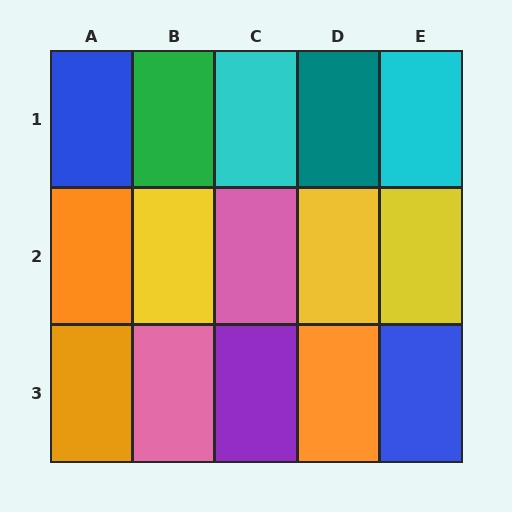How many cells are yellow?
3 cells are yellow.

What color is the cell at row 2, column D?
Yellow.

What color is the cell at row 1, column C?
Cyan.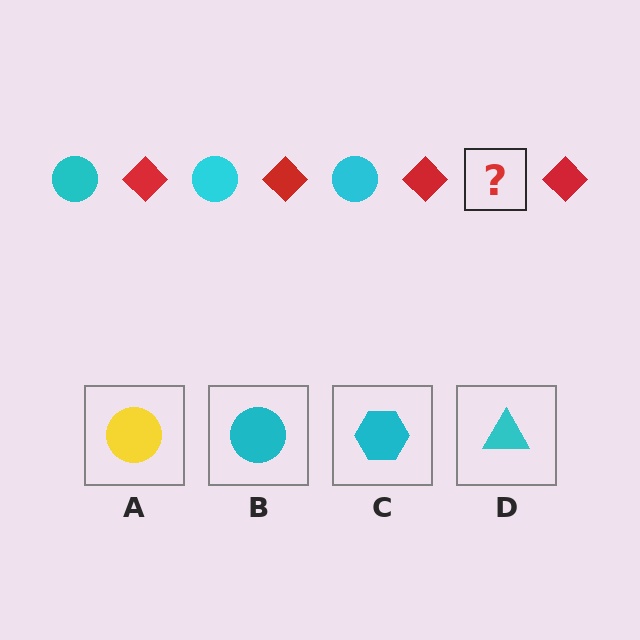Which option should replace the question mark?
Option B.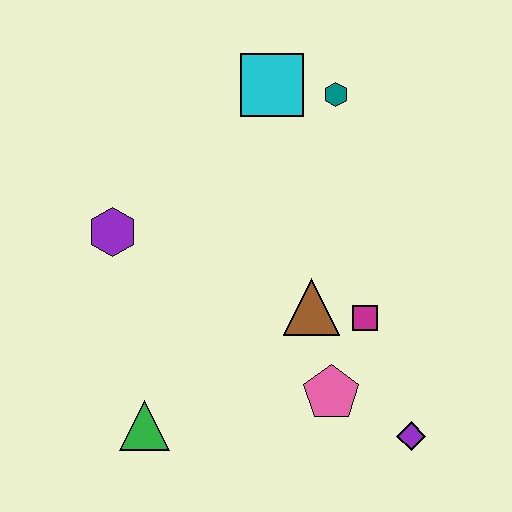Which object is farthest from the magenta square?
The purple hexagon is farthest from the magenta square.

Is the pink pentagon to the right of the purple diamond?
No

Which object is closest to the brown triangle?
The magenta square is closest to the brown triangle.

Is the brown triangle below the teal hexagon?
Yes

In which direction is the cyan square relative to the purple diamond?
The cyan square is above the purple diamond.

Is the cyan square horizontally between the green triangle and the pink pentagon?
Yes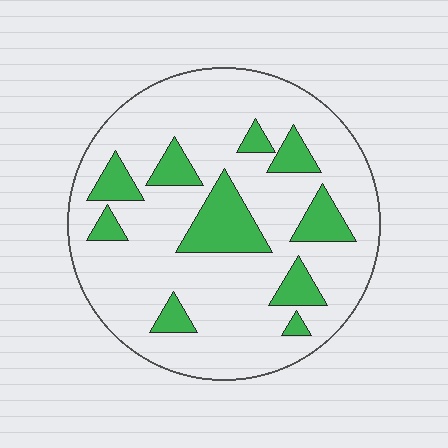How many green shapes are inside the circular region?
10.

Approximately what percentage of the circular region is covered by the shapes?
Approximately 20%.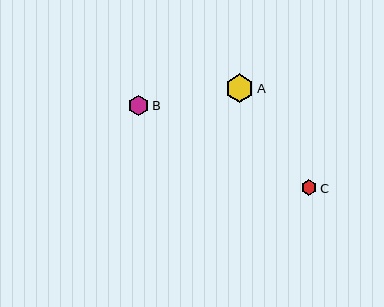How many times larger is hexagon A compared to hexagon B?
Hexagon A is approximately 1.4 times the size of hexagon B.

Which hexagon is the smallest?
Hexagon C is the smallest with a size of approximately 16 pixels.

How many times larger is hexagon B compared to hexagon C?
Hexagon B is approximately 1.3 times the size of hexagon C.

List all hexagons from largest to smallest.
From largest to smallest: A, B, C.